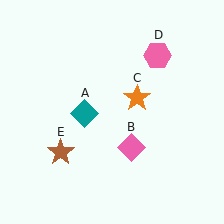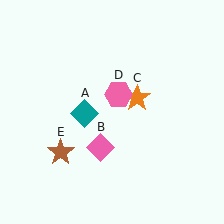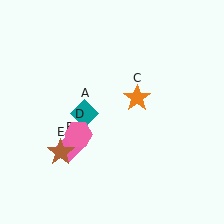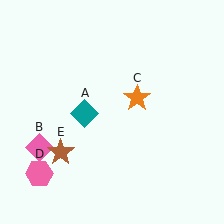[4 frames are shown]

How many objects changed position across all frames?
2 objects changed position: pink diamond (object B), pink hexagon (object D).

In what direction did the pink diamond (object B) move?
The pink diamond (object B) moved left.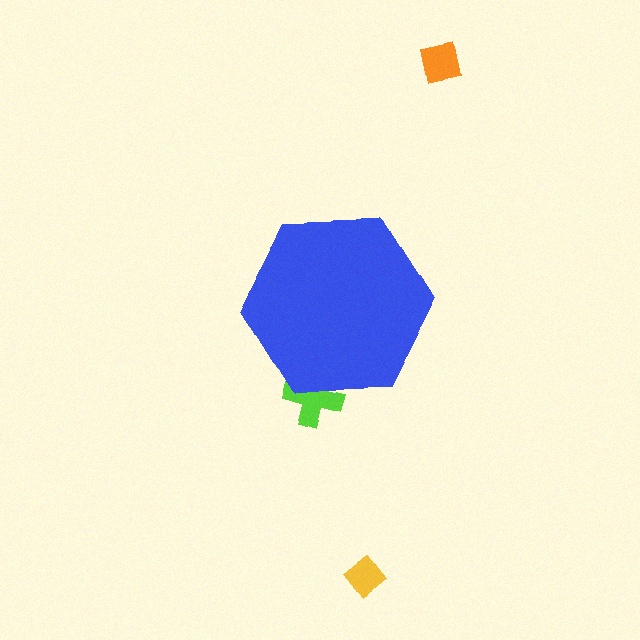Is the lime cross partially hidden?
Yes, the lime cross is partially hidden behind the blue hexagon.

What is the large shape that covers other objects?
A blue hexagon.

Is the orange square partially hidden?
No, the orange square is fully visible.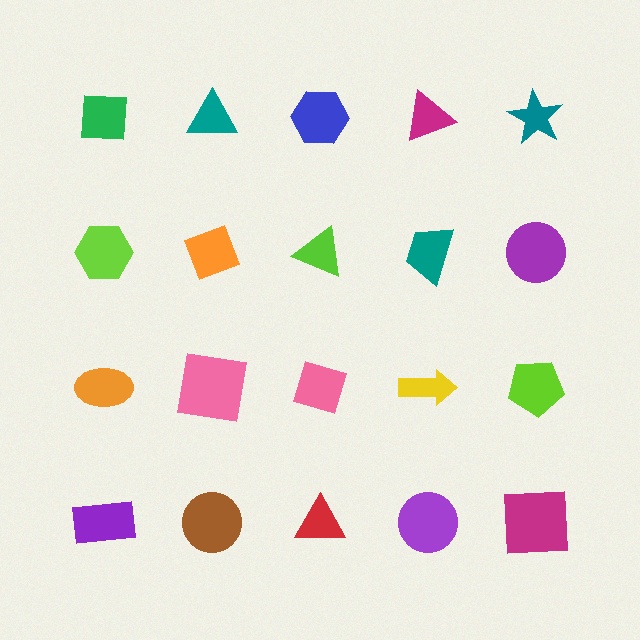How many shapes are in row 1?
5 shapes.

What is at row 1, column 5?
A teal star.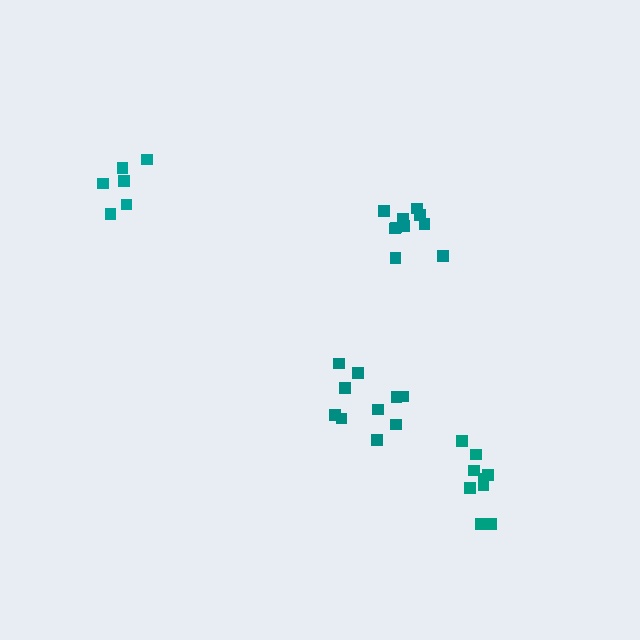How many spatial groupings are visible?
There are 4 spatial groupings.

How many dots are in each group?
Group 1: 10 dots, Group 2: 6 dots, Group 3: 10 dots, Group 4: 9 dots (35 total).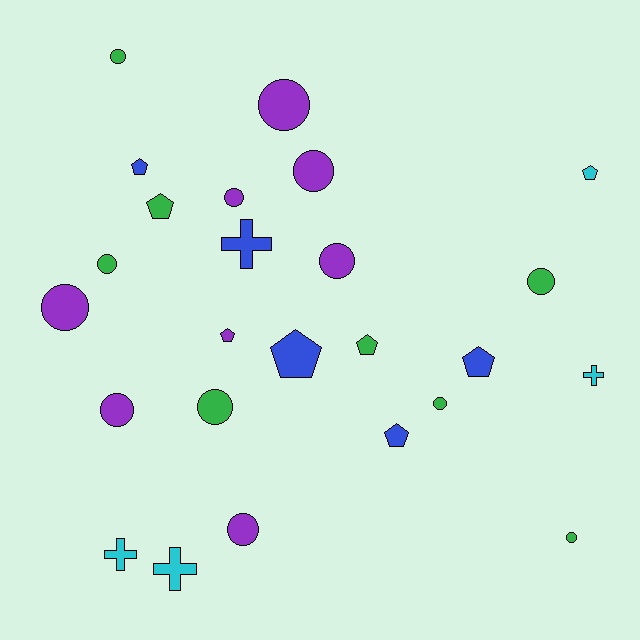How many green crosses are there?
There are no green crosses.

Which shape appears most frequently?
Circle, with 13 objects.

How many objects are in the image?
There are 25 objects.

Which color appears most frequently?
Green, with 8 objects.